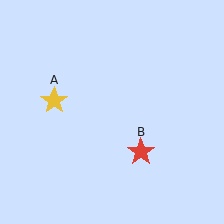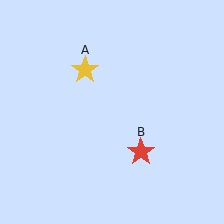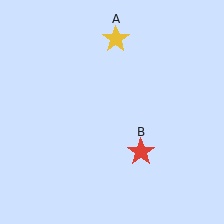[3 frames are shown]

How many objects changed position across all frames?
1 object changed position: yellow star (object A).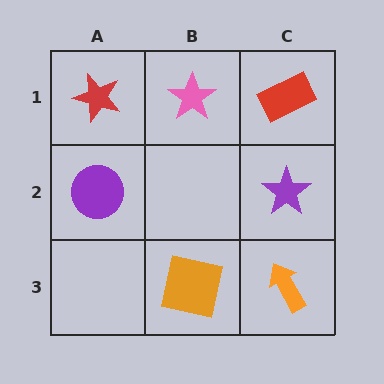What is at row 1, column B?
A pink star.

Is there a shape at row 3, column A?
No, that cell is empty.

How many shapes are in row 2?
2 shapes.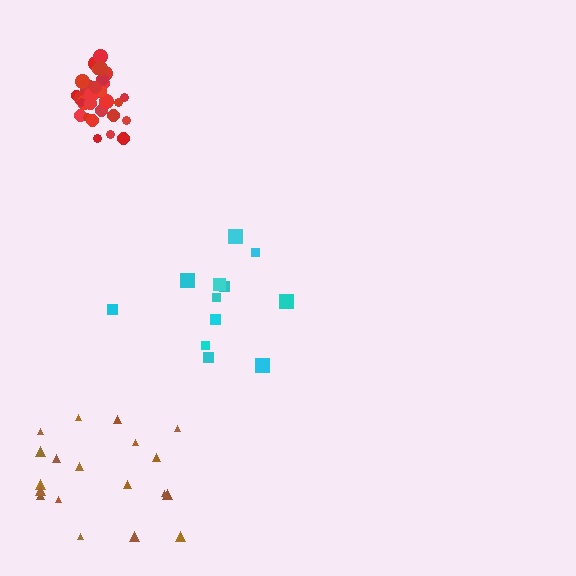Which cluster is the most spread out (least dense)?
Brown.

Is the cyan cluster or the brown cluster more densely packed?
Cyan.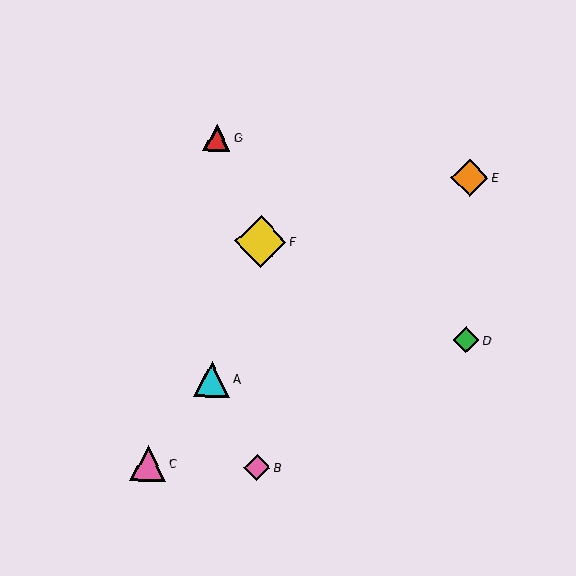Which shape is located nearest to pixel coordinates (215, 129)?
The red triangle (labeled G) at (217, 137) is nearest to that location.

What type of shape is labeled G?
Shape G is a red triangle.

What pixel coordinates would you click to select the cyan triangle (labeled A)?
Click at (212, 379) to select the cyan triangle A.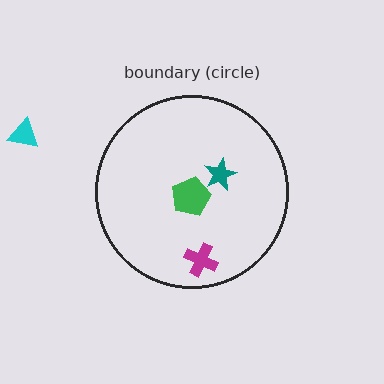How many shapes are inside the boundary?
3 inside, 1 outside.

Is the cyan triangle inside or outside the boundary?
Outside.